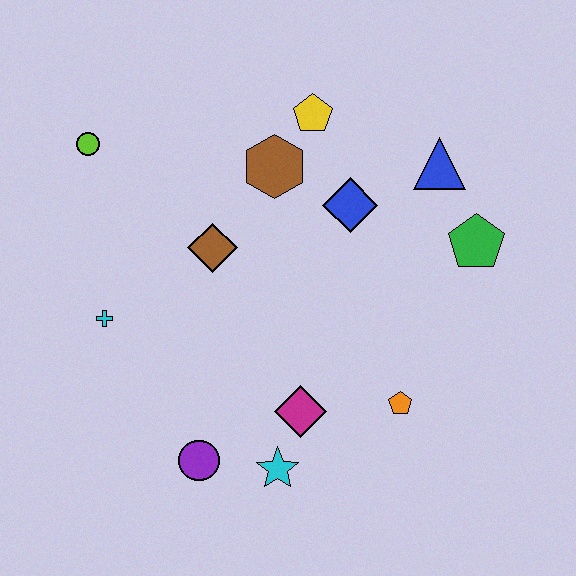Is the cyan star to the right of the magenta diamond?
No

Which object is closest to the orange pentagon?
The magenta diamond is closest to the orange pentagon.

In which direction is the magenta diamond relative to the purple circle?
The magenta diamond is to the right of the purple circle.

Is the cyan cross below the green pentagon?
Yes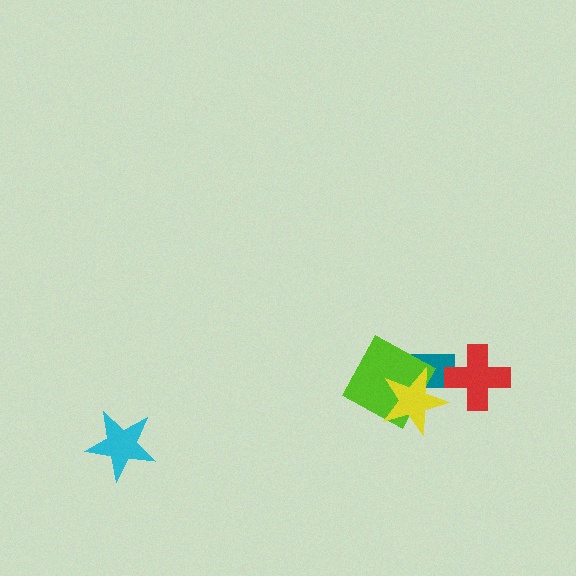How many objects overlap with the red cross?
1 object overlaps with the red cross.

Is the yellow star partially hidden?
No, no other shape covers it.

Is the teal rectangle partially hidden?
Yes, it is partially covered by another shape.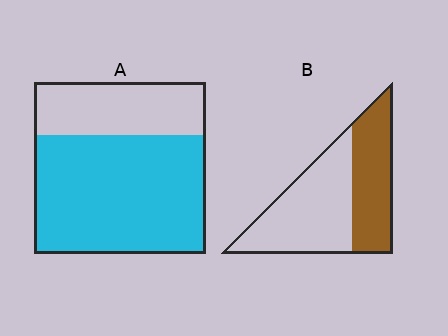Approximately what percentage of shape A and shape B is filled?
A is approximately 70% and B is approximately 40%.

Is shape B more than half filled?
No.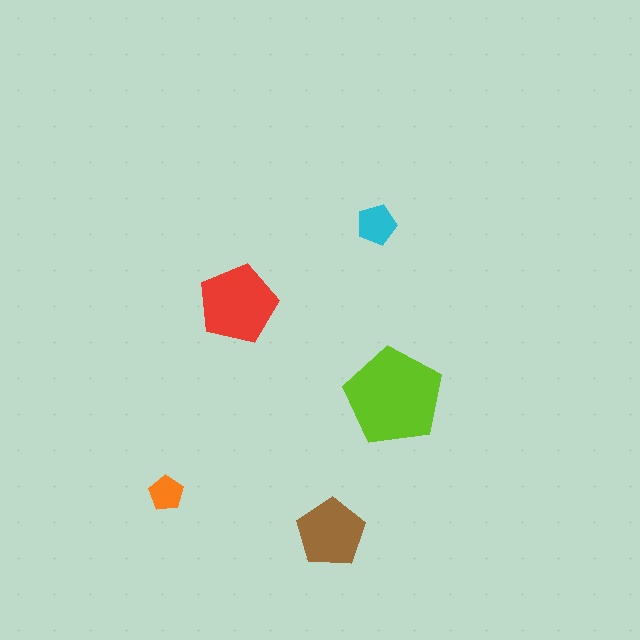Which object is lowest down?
The brown pentagon is bottommost.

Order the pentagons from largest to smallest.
the lime one, the red one, the brown one, the cyan one, the orange one.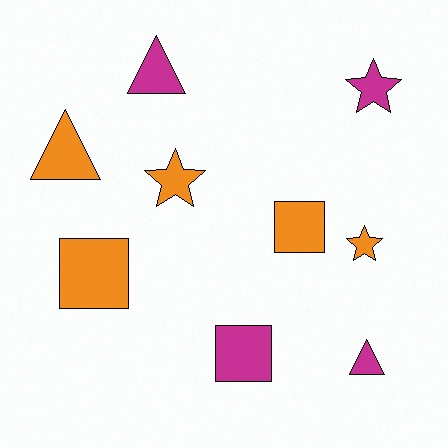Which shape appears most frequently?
Star, with 3 objects.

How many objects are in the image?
There are 9 objects.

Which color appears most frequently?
Orange, with 5 objects.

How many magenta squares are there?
There is 1 magenta square.